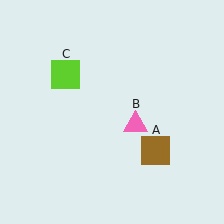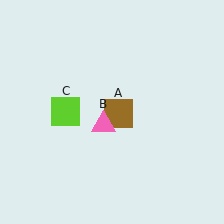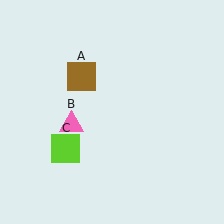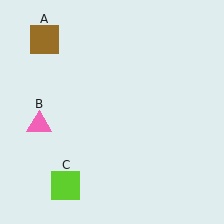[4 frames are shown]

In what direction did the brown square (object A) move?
The brown square (object A) moved up and to the left.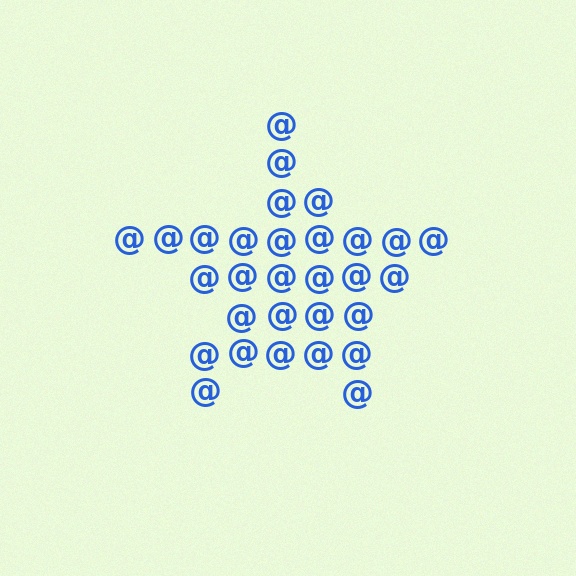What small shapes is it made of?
It is made of small at signs.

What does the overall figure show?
The overall figure shows a star.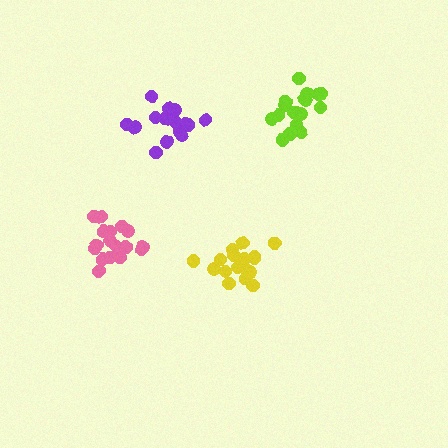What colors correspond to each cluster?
The clusters are colored: yellow, purple, lime, pink.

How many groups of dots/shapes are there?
There are 4 groups.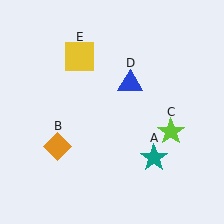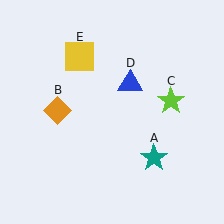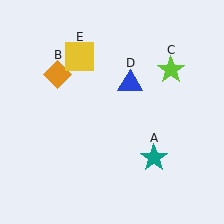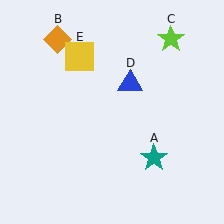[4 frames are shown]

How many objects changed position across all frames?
2 objects changed position: orange diamond (object B), lime star (object C).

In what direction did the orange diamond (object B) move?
The orange diamond (object B) moved up.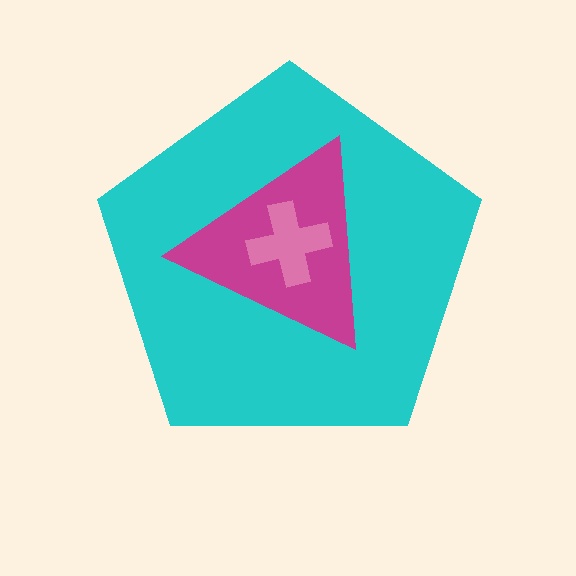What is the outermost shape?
The cyan pentagon.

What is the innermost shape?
The pink cross.